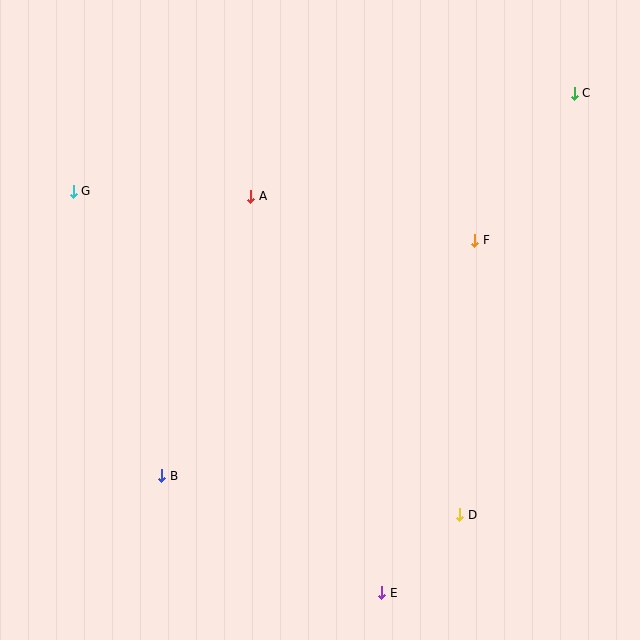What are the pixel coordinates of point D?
Point D is at (460, 515).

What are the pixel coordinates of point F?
Point F is at (475, 240).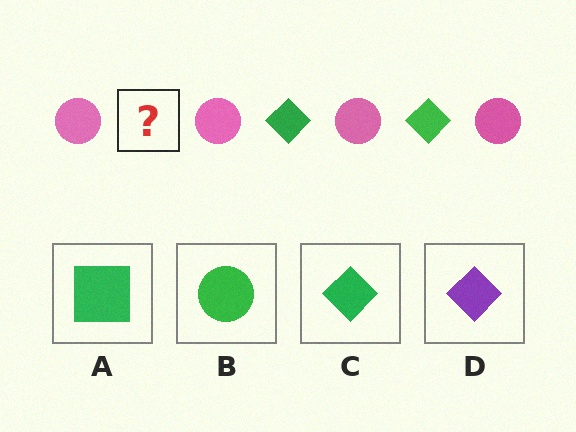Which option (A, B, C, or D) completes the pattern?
C.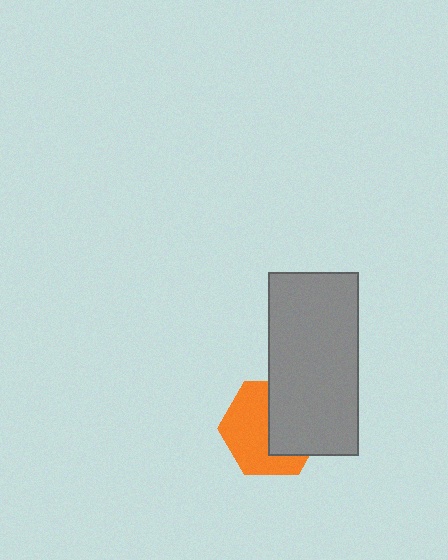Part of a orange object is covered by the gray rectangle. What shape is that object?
It is a hexagon.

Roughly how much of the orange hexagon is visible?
About half of it is visible (roughly 55%).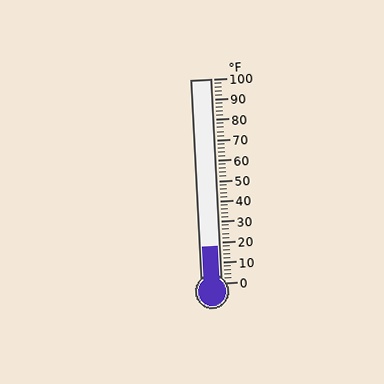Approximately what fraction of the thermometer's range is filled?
The thermometer is filled to approximately 20% of its range.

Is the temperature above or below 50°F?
The temperature is below 50°F.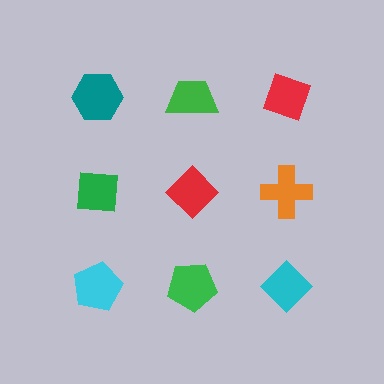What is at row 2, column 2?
A red diamond.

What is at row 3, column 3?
A cyan diamond.